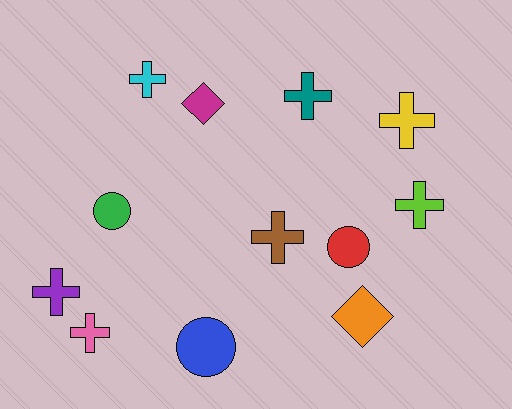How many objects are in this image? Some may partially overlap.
There are 12 objects.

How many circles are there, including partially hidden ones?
There are 3 circles.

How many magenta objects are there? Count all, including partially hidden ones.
There is 1 magenta object.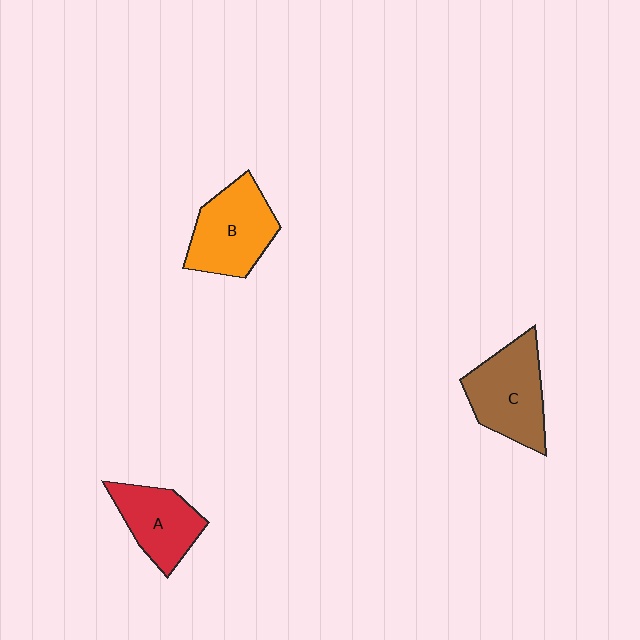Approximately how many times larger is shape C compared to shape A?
Approximately 1.3 times.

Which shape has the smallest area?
Shape A (red).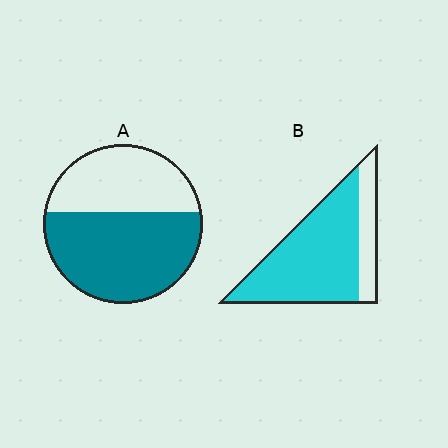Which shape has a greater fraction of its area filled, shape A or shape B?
Shape B.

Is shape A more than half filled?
Yes.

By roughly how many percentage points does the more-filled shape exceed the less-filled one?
By roughly 20 percentage points (B over A).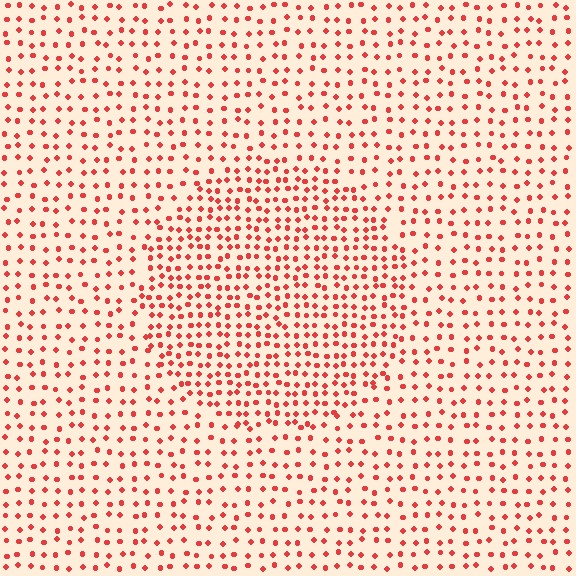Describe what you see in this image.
The image contains small red elements arranged at two different densities. A circle-shaped region is visible where the elements are more densely packed than the surrounding area.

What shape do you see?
I see a circle.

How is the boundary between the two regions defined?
The boundary is defined by a change in element density (approximately 1.7x ratio). All elements are the same color, size, and shape.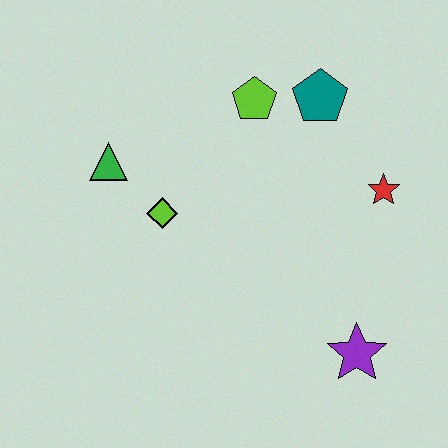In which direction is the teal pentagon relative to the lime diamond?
The teal pentagon is to the right of the lime diamond.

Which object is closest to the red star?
The teal pentagon is closest to the red star.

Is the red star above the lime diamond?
Yes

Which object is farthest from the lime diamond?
The purple star is farthest from the lime diamond.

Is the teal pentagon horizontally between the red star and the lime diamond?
Yes